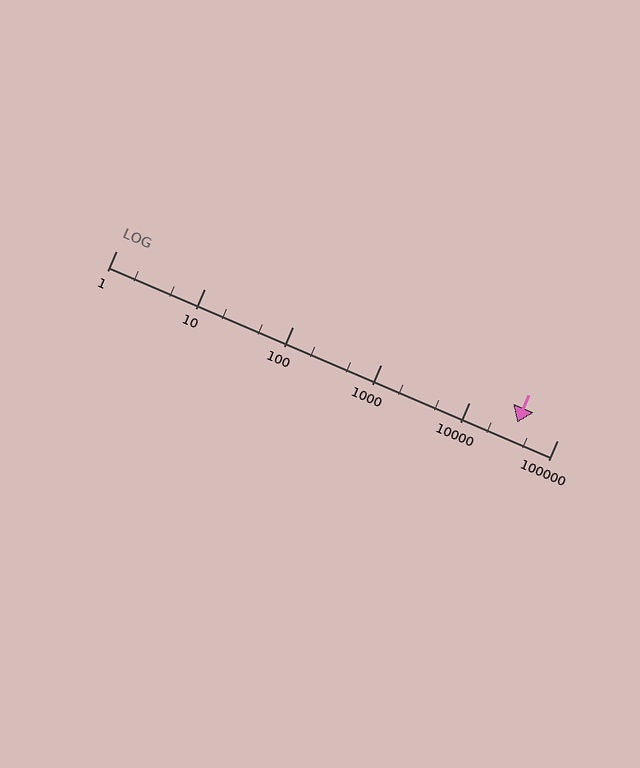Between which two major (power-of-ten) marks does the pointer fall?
The pointer is between 10000 and 100000.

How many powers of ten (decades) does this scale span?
The scale spans 5 decades, from 1 to 100000.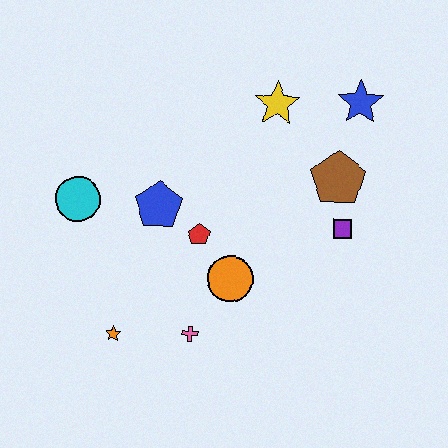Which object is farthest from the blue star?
The orange star is farthest from the blue star.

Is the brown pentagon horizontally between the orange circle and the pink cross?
No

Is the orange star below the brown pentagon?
Yes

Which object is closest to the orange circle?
The red pentagon is closest to the orange circle.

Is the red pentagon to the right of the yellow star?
No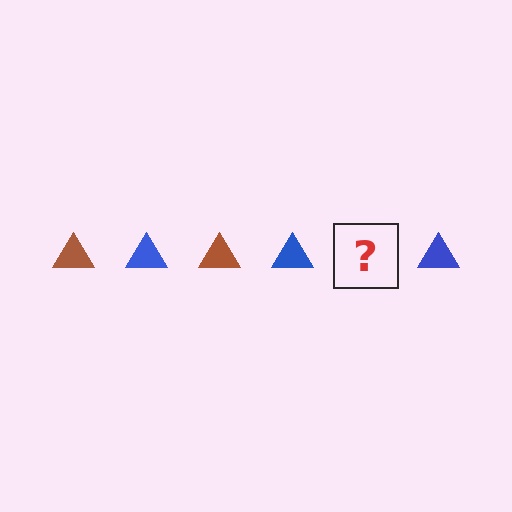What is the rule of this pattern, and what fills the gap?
The rule is that the pattern cycles through brown, blue triangles. The gap should be filled with a brown triangle.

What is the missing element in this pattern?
The missing element is a brown triangle.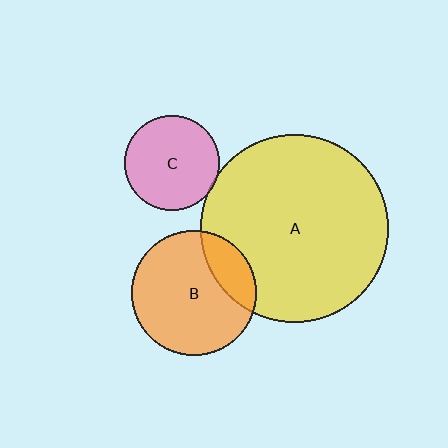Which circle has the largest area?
Circle A (yellow).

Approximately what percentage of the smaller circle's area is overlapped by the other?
Approximately 20%.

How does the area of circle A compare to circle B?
Approximately 2.3 times.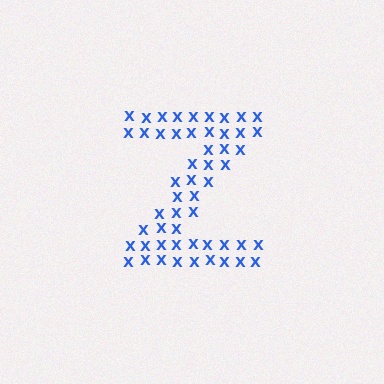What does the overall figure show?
The overall figure shows the letter Z.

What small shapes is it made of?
It is made of small letter X's.